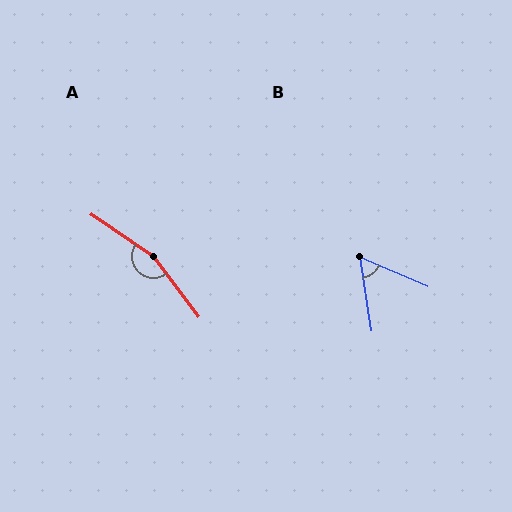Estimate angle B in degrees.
Approximately 58 degrees.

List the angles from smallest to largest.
B (58°), A (161°).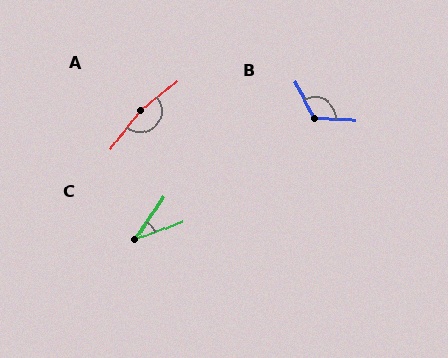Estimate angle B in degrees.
Approximately 121 degrees.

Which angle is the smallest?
C, at approximately 35 degrees.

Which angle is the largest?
A, at approximately 166 degrees.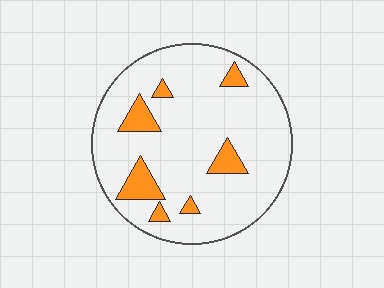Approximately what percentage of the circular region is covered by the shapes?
Approximately 10%.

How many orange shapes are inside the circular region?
7.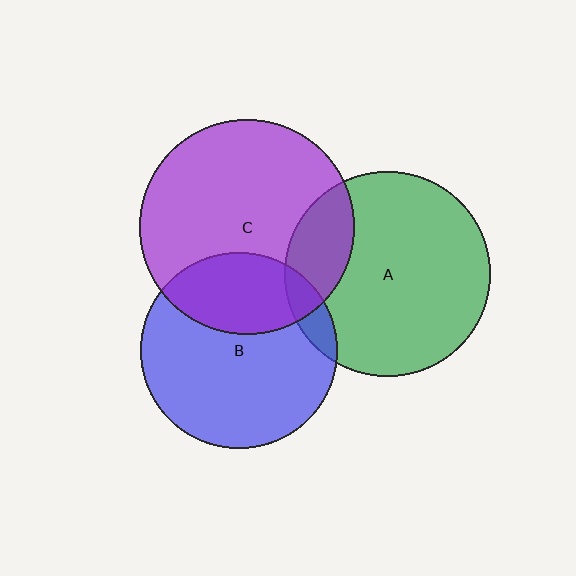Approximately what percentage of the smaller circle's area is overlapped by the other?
Approximately 20%.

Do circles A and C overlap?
Yes.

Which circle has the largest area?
Circle C (purple).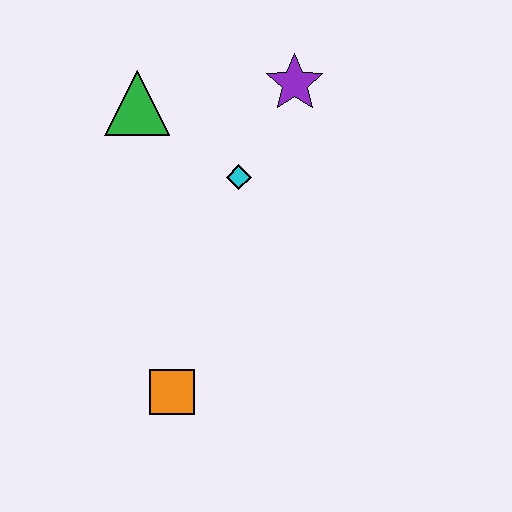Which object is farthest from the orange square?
The purple star is farthest from the orange square.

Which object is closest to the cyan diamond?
The purple star is closest to the cyan diamond.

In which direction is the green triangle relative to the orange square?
The green triangle is above the orange square.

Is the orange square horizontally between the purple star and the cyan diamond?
No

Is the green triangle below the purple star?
Yes